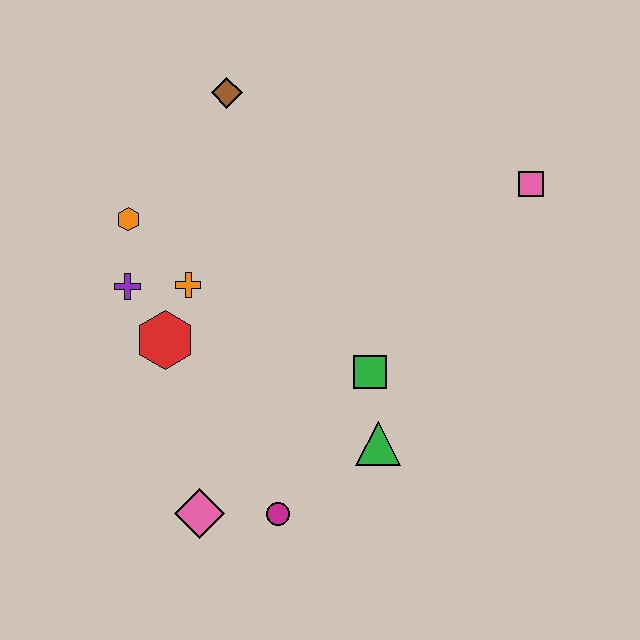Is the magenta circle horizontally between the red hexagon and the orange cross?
No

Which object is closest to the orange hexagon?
The purple cross is closest to the orange hexagon.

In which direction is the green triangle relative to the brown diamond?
The green triangle is below the brown diamond.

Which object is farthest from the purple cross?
The pink square is farthest from the purple cross.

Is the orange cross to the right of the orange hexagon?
Yes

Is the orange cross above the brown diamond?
No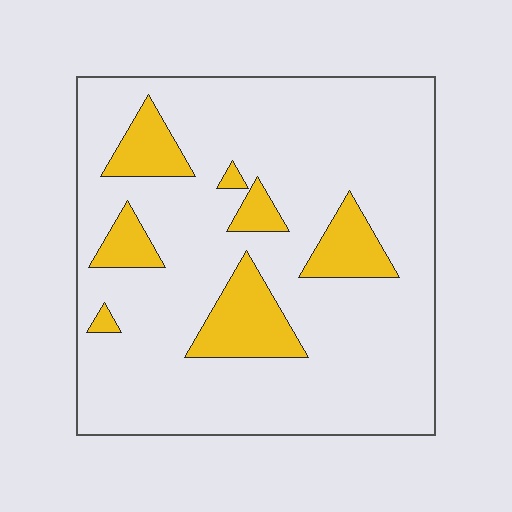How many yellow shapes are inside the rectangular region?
7.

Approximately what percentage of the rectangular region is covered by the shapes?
Approximately 15%.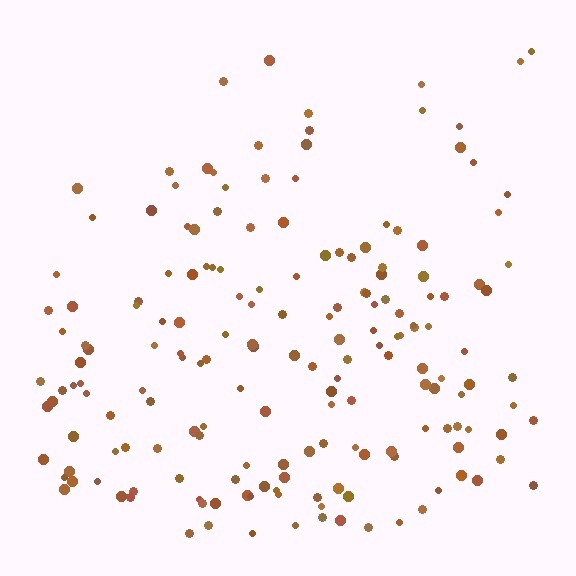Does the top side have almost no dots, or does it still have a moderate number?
Still a moderate number, just noticeably fewer than the bottom.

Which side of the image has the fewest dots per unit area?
The top.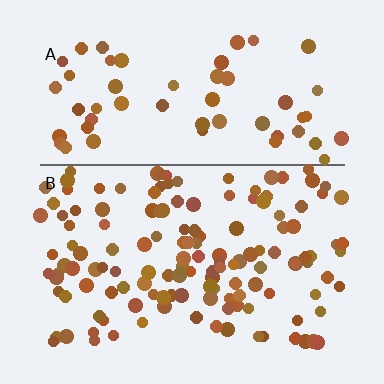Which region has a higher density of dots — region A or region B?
B (the bottom).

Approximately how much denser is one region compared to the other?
Approximately 2.3× — region B over region A.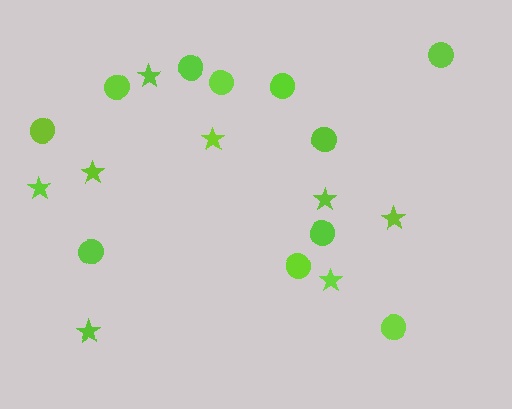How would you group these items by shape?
There are 2 groups: one group of stars (8) and one group of circles (11).